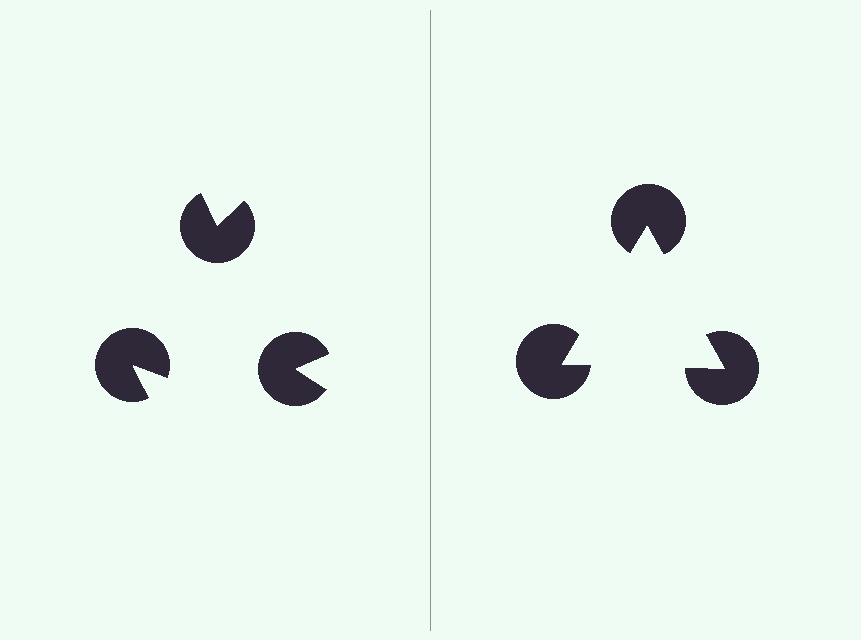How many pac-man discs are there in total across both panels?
6 — 3 on each side.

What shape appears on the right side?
An illusory triangle.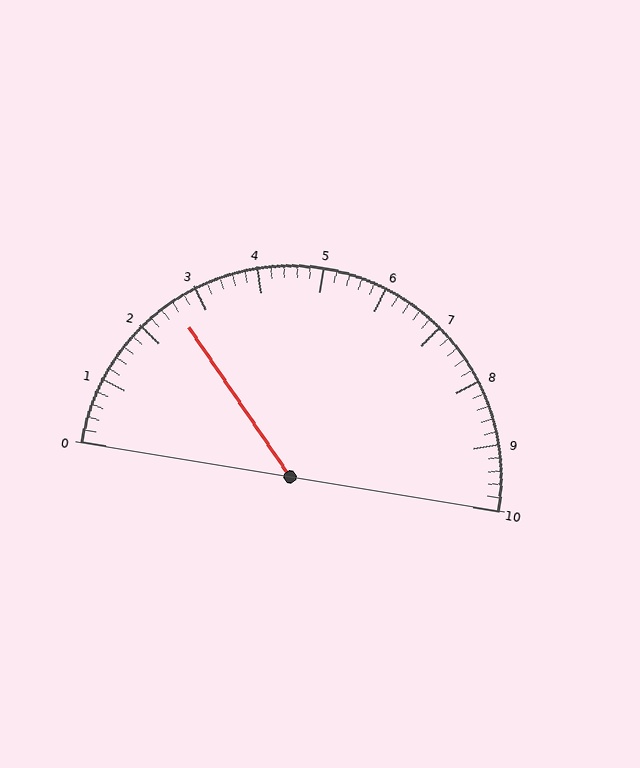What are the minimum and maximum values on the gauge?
The gauge ranges from 0 to 10.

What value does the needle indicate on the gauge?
The needle indicates approximately 2.6.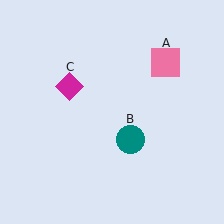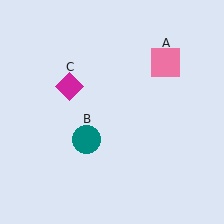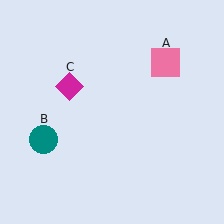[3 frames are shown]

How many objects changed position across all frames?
1 object changed position: teal circle (object B).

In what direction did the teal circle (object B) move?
The teal circle (object B) moved left.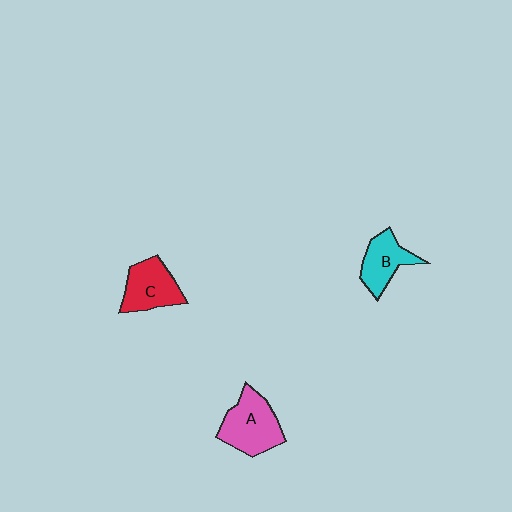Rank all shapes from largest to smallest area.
From largest to smallest: A (pink), C (red), B (cyan).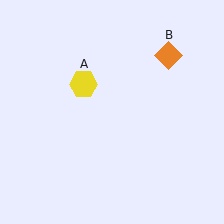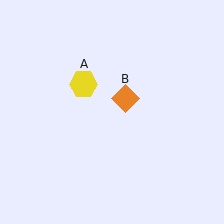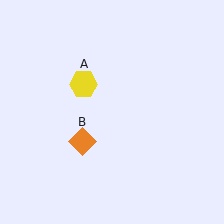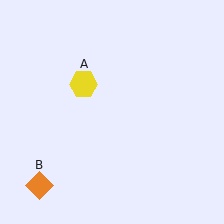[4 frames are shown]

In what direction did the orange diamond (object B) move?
The orange diamond (object B) moved down and to the left.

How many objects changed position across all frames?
1 object changed position: orange diamond (object B).